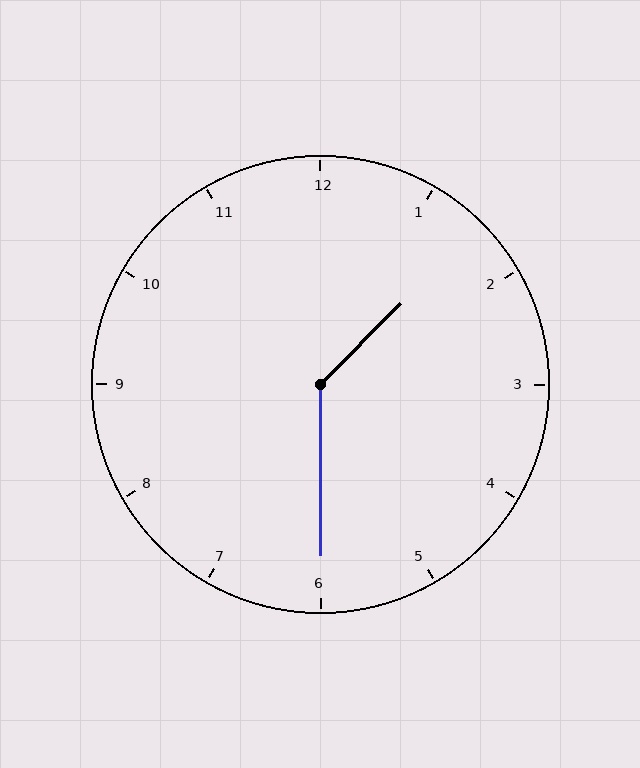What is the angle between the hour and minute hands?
Approximately 135 degrees.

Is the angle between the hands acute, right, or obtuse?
It is obtuse.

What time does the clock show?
1:30.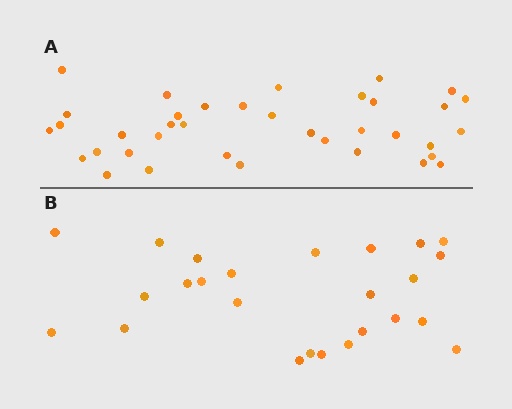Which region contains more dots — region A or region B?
Region A (the top region) has more dots.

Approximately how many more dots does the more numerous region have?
Region A has roughly 12 or so more dots than region B.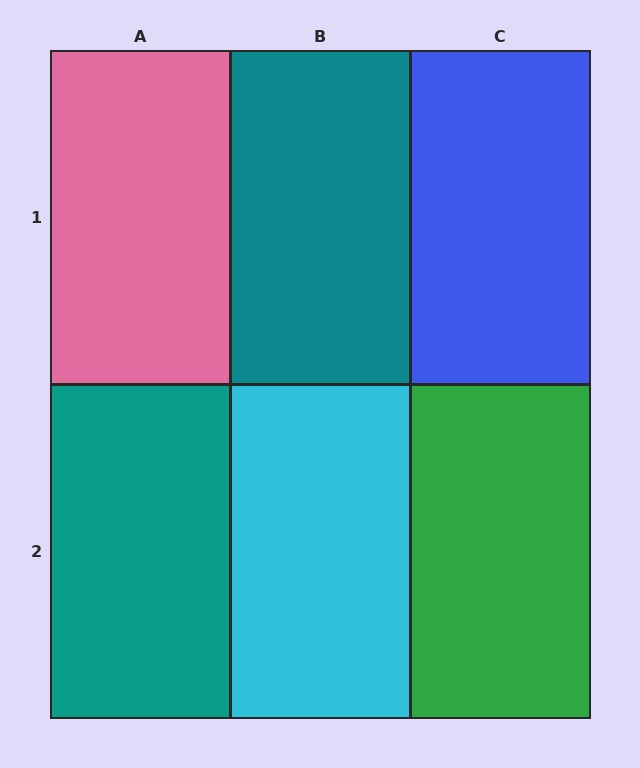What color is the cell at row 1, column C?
Blue.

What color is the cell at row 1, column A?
Pink.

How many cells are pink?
1 cell is pink.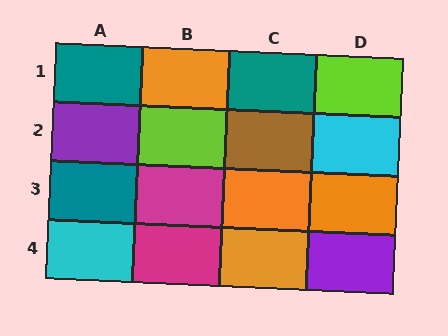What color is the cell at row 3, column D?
Orange.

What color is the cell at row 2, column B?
Lime.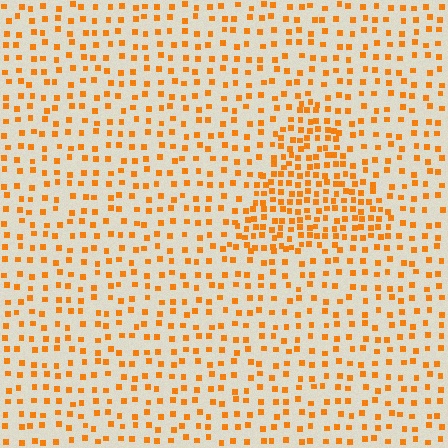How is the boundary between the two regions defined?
The boundary is defined by a change in element density (approximately 2.0x ratio). All elements are the same color, size, and shape.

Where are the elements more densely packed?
The elements are more densely packed inside the triangle boundary.